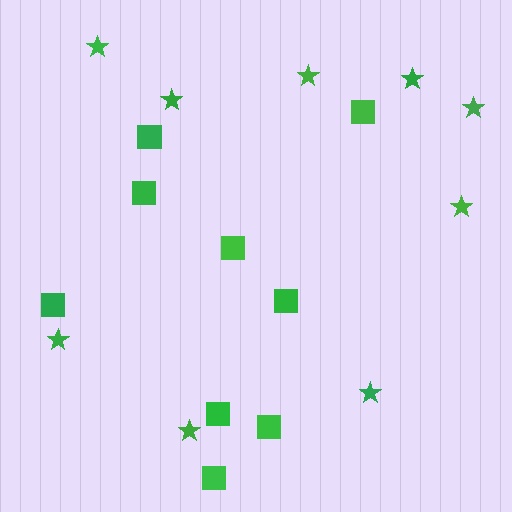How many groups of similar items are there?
There are 2 groups: one group of squares (9) and one group of stars (9).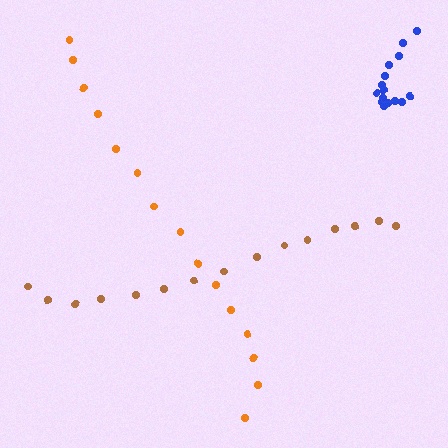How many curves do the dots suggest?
There are 3 distinct paths.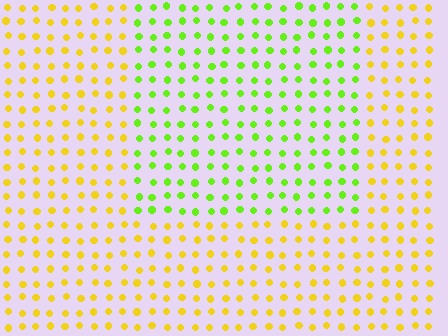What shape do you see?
I see a rectangle.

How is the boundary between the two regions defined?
The boundary is defined purely by a slight shift in hue (about 47 degrees). Spacing, size, and orientation are identical on both sides.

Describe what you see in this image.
The image is filled with small yellow elements in a uniform arrangement. A rectangle-shaped region is visible where the elements are tinted to a slightly different hue, forming a subtle color boundary.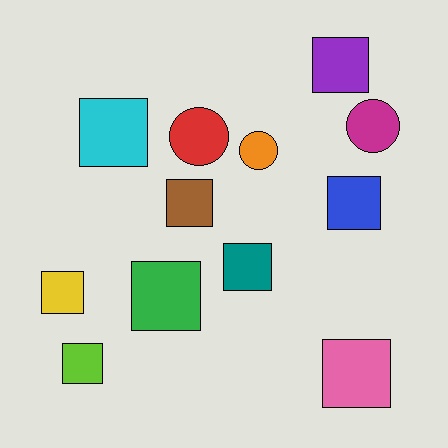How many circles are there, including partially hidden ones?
There are 3 circles.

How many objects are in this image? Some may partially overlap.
There are 12 objects.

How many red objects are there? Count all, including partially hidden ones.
There is 1 red object.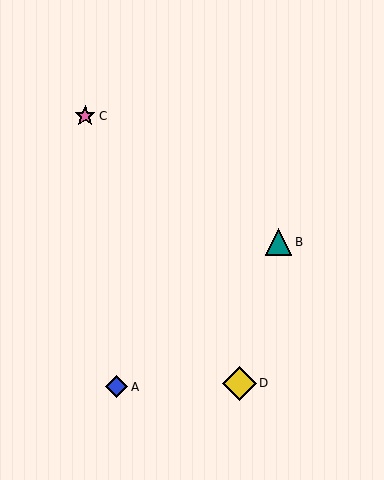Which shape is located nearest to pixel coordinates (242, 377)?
The yellow diamond (labeled D) at (239, 383) is nearest to that location.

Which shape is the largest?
The yellow diamond (labeled D) is the largest.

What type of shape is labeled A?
Shape A is a blue diamond.